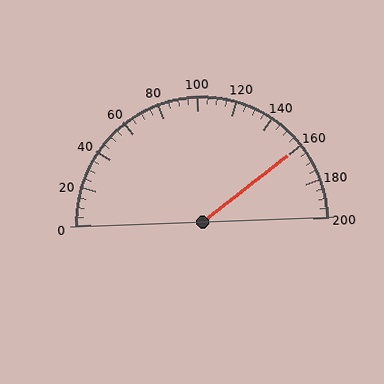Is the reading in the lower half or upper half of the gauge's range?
The reading is in the upper half of the range (0 to 200).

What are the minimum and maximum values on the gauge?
The gauge ranges from 0 to 200.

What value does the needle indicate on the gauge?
The needle indicates approximately 160.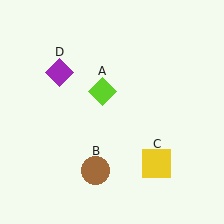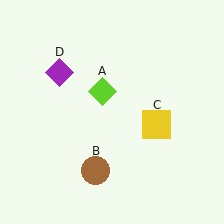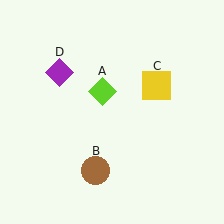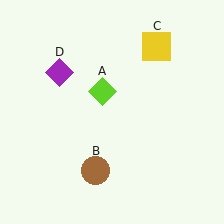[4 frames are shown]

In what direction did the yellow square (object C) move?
The yellow square (object C) moved up.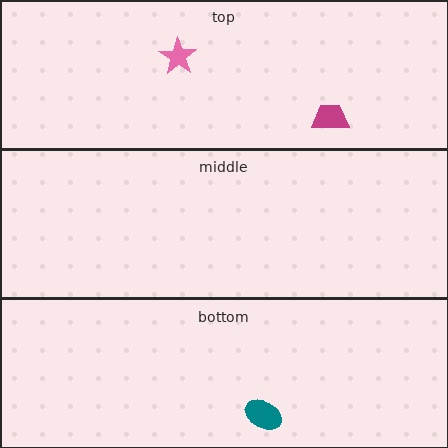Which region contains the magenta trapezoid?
The top region.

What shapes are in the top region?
The magenta trapezoid, the pink star.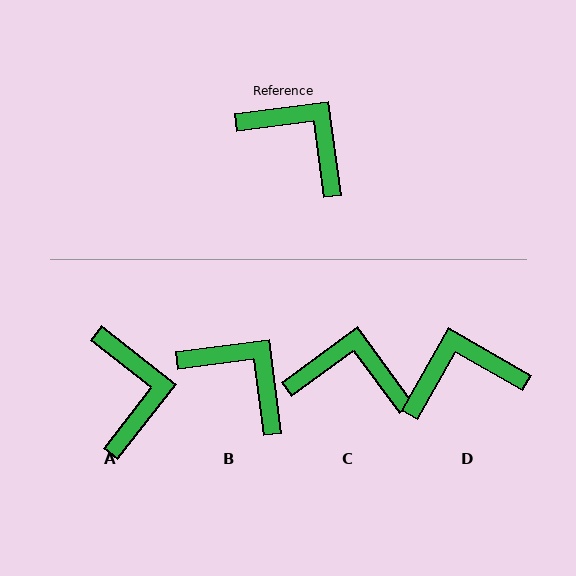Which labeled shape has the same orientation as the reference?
B.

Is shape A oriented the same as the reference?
No, it is off by about 46 degrees.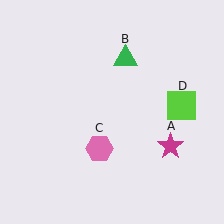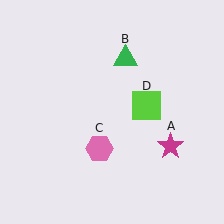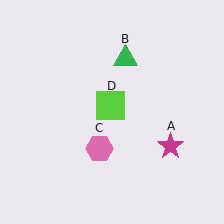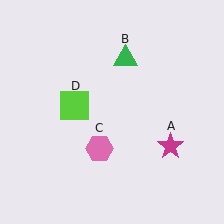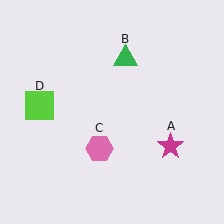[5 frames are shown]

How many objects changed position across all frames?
1 object changed position: lime square (object D).